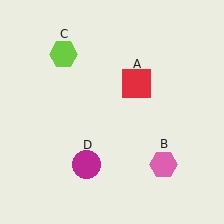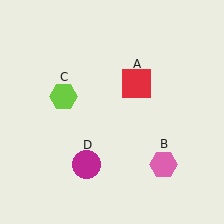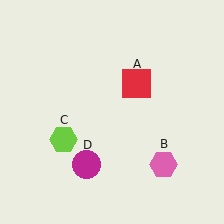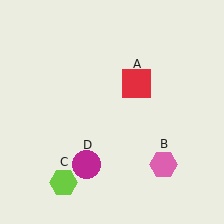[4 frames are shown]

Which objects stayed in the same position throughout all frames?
Red square (object A) and pink hexagon (object B) and magenta circle (object D) remained stationary.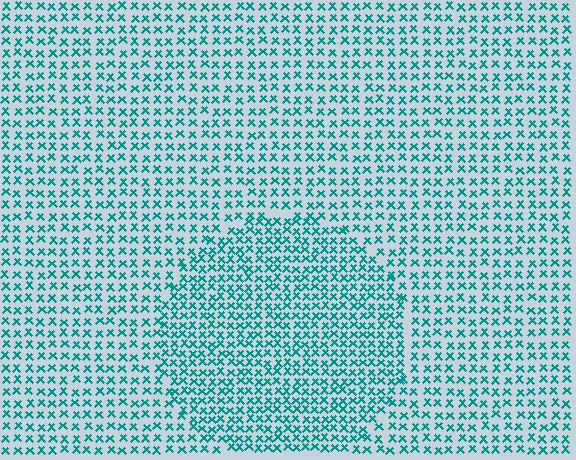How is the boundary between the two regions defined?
The boundary is defined by a change in element density (approximately 1.5x ratio). All elements are the same color, size, and shape.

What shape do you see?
I see a circle.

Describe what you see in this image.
The image contains small teal elements arranged at two different densities. A circle-shaped region is visible where the elements are more densely packed than the surrounding area.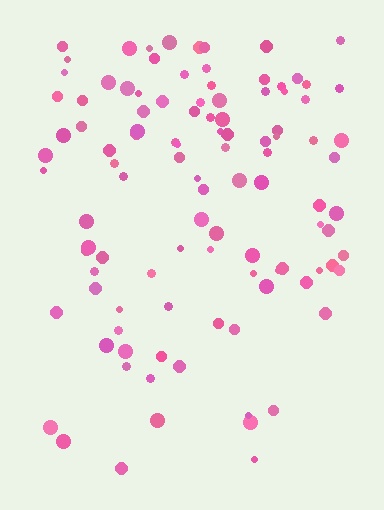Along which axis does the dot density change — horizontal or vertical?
Vertical.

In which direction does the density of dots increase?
From bottom to top, with the top side densest.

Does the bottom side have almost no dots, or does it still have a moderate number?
Still a moderate number, just noticeably fewer than the top.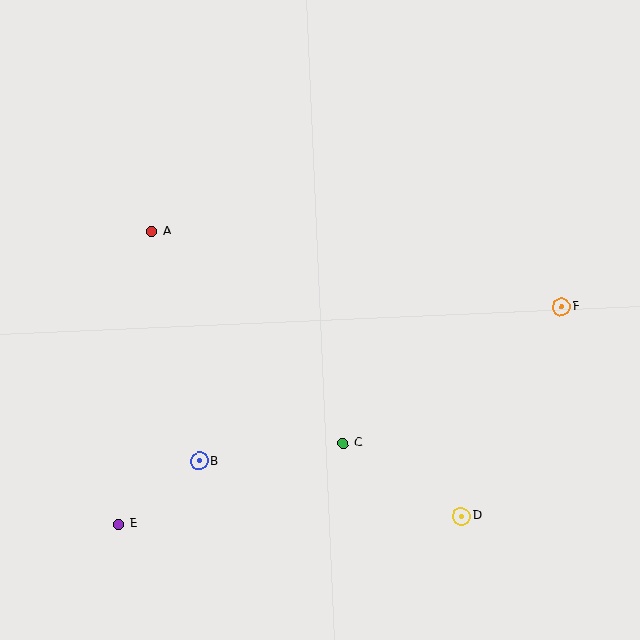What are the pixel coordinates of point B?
Point B is at (199, 461).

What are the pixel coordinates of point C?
Point C is at (343, 443).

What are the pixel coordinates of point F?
Point F is at (561, 307).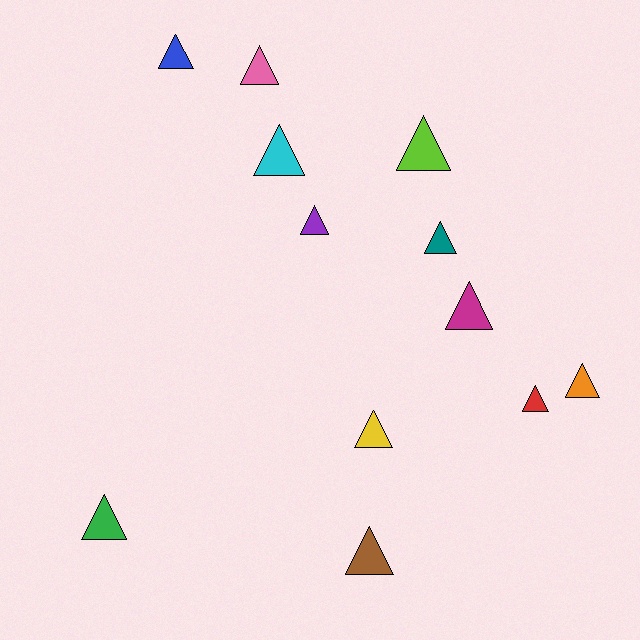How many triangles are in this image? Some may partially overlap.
There are 12 triangles.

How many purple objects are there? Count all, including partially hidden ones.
There is 1 purple object.